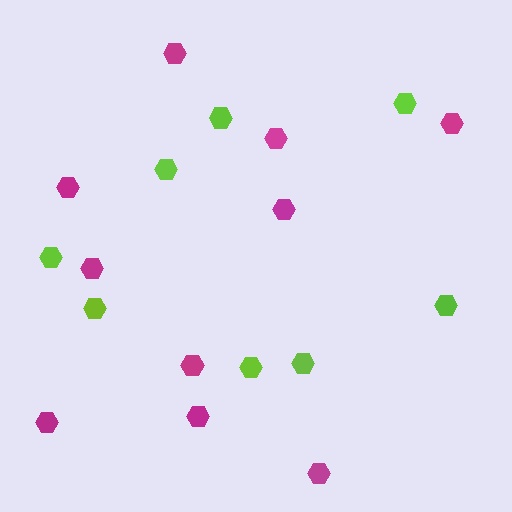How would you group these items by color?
There are 2 groups: one group of lime hexagons (8) and one group of magenta hexagons (10).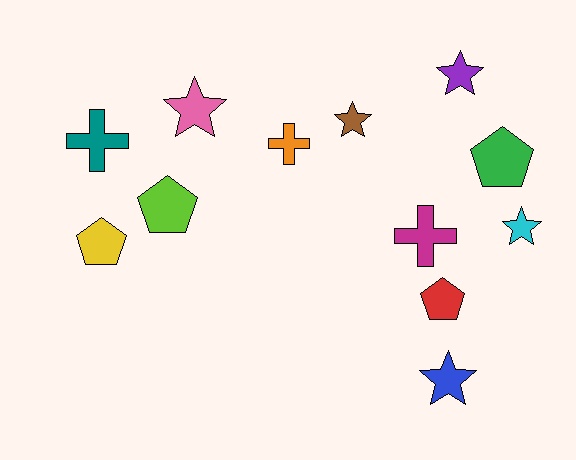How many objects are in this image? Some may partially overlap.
There are 12 objects.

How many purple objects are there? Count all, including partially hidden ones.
There is 1 purple object.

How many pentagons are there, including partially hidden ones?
There are 4 pentagons.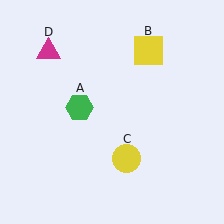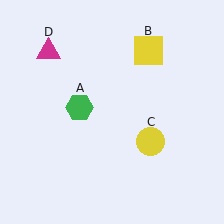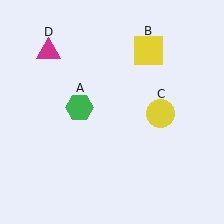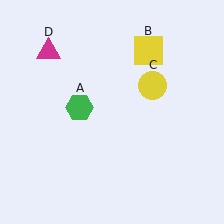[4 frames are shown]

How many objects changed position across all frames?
1 object changed position: yellow circle (object C).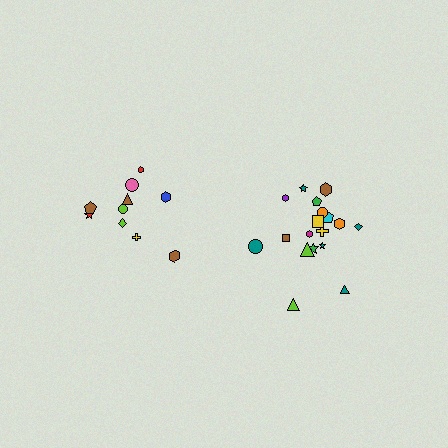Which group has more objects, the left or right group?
The right group.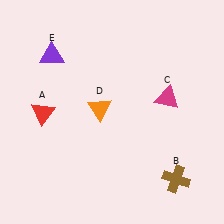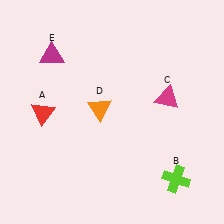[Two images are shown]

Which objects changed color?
B changed from brown to lime. E changed from purple to magenta.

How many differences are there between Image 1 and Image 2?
There are 2 differences between the two images.